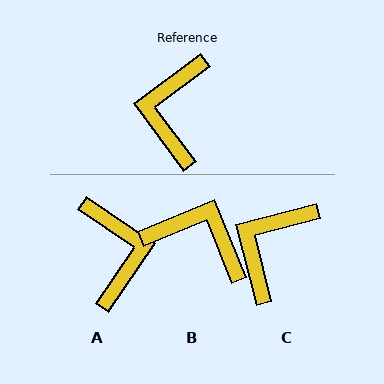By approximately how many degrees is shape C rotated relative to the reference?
Approximately 22 degrees clockwise.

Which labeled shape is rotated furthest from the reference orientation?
A, about 161 degrees away.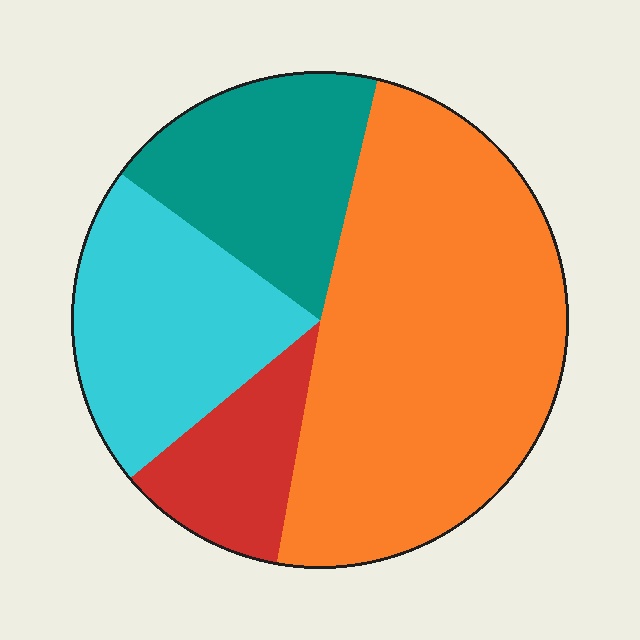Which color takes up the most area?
Orange, at roughly 50%.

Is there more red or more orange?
Orange.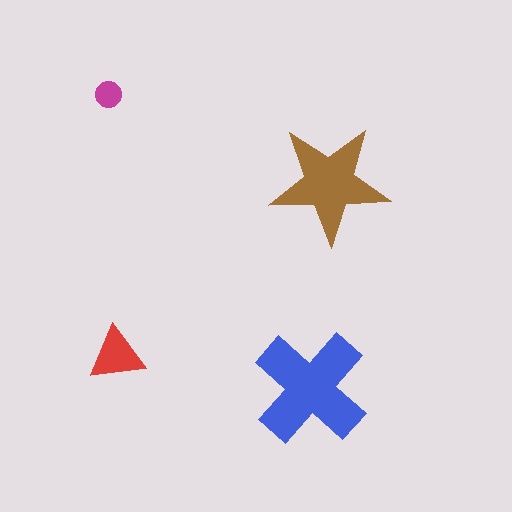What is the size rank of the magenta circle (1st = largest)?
4th.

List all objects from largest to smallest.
The blue cross, the brown star, the red triangle, the magenta circle.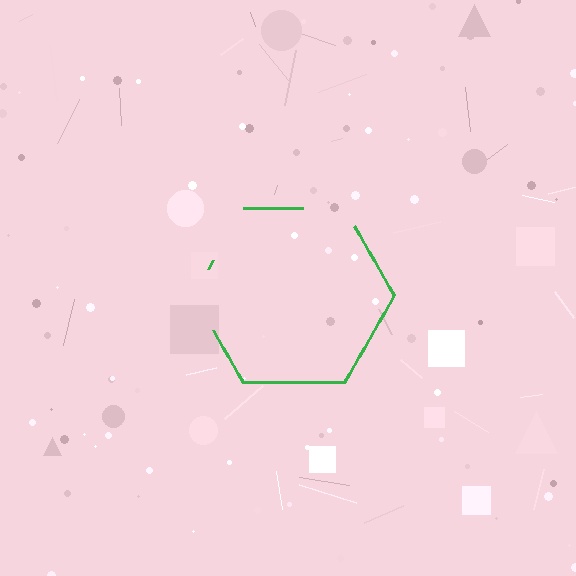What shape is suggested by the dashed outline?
The dashed outline suggests a hexagon.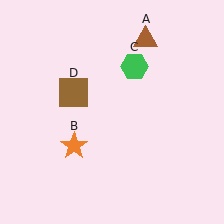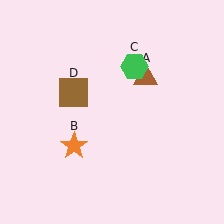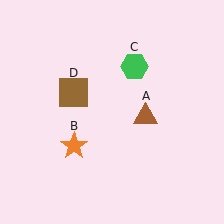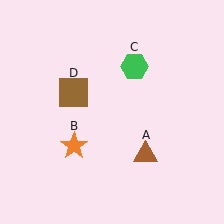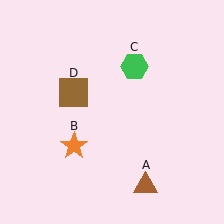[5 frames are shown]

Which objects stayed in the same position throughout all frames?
Orange star (object B) and green hexagon (object C) and brown square (object D) remained stationary.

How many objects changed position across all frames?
1 object changed position: brown triangle (object A).